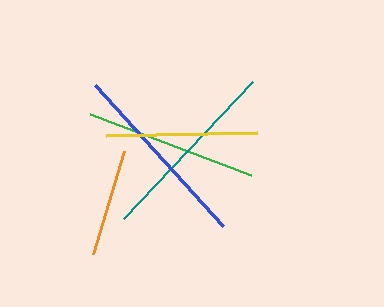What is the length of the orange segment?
The orange segment is approximately 107 pixels long.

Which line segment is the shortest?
The orange line is the shortest at approximately 107 pixels.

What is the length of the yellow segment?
The yellow segment is approximately 151 pixels long.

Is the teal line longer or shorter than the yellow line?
The teal line is longer than the yellow line.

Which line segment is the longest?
The blue line is the longest at approximately 191 pixels.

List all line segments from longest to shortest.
From longest to shortest: blue, teal, green, yellow, orange.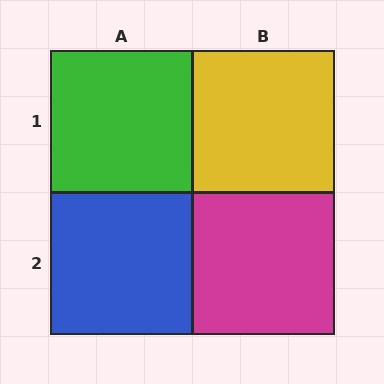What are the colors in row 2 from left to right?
Blue, magenta.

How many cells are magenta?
1 cell is magenta.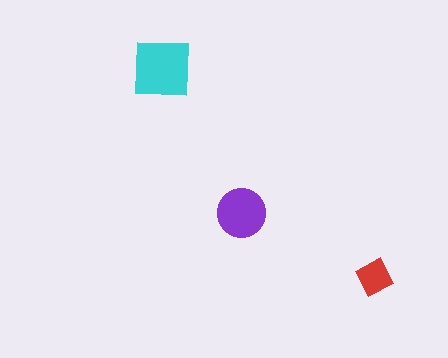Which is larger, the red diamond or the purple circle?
The purple circle.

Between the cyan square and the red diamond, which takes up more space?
The cyan square.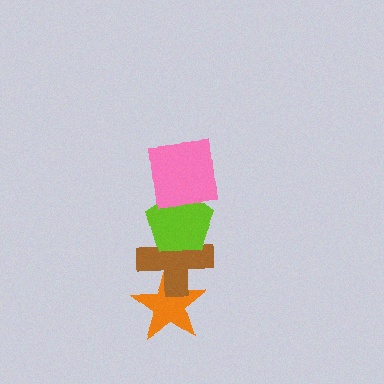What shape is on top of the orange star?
The brown cross is on top of the orange star.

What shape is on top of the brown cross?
The lime pentagon is on top of the brown cross.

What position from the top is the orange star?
The orange star is 4th from the top.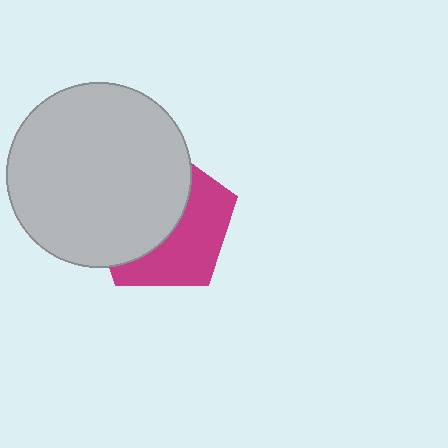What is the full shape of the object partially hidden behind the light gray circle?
The partially hidden object is a magenta pentagon.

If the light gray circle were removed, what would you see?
You would see the complete magenta pentagon.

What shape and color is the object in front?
The object in front is a light gray circle.